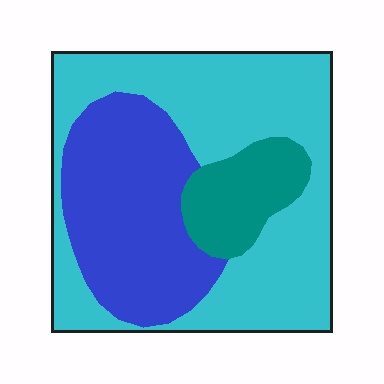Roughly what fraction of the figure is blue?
Blue takes up between a sixth and a third of the figure.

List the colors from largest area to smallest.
From largest to smallest: cyan, blue, teal.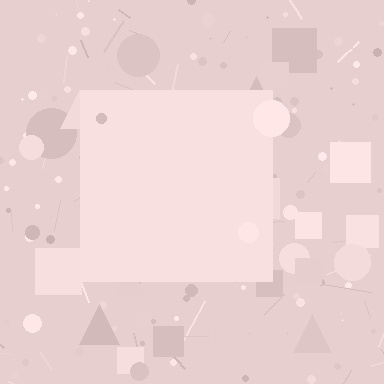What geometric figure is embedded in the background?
A square is embedded in the background.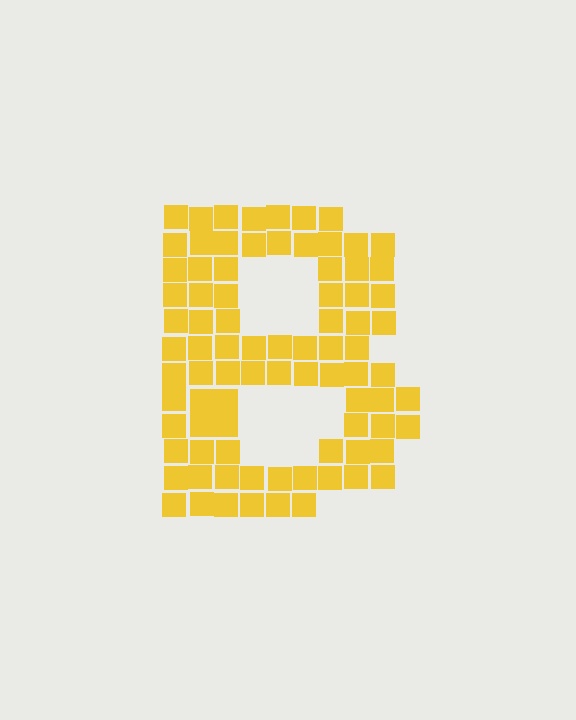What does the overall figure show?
The overall figure shows the letter B.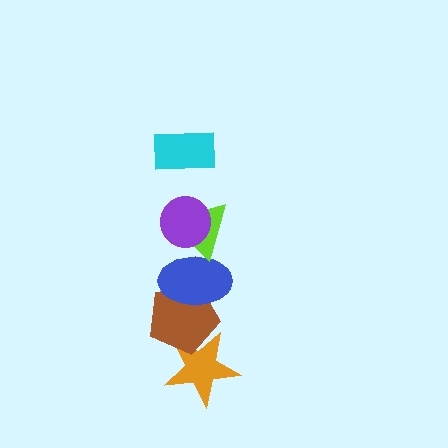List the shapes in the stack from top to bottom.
From top to bottom: the cyan rectangle, the purple circle, the lime triangle, the blue ellipse, the brown pentagon, the orange star.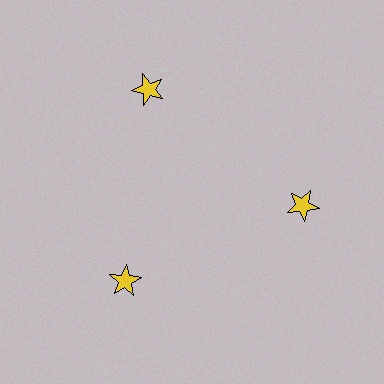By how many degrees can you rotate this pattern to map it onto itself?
The pattern maps onto itself every 120 degrees of rotation.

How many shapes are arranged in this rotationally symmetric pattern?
There are 3 shapes, arranged in 3 groups of 1.